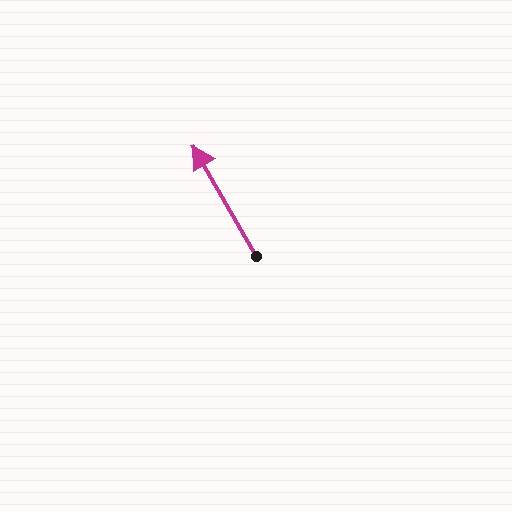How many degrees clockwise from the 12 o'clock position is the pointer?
Approximately 330 degrees.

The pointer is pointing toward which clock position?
Roughly 11 o'clock.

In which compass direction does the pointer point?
Northwest.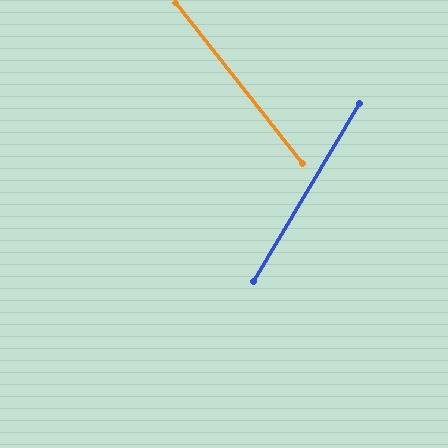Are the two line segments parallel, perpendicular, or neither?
Neither parallel nor perpendicular — they differ by about 69°.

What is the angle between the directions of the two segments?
Approximately 69 degrees.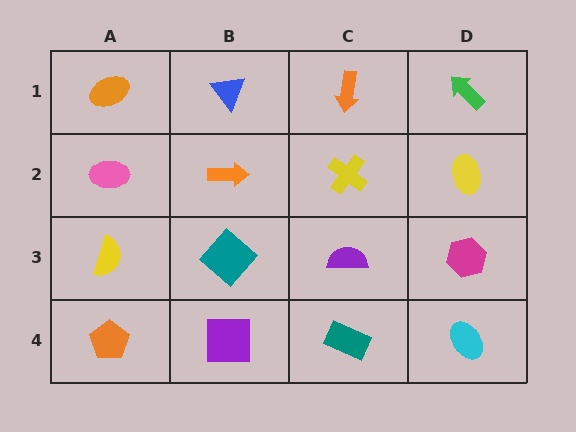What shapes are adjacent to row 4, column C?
A purple semicircle (row 3, column C), a purple square (row 4, column B), a cyan ellipse (row 4, column D).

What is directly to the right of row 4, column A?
A purple square.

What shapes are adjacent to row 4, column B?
A teal diamond (row 3, column B), an orange pentagon (row 4, column A), a teal rectangle (row 4, column C).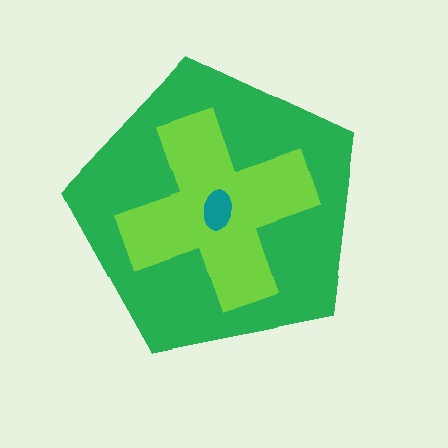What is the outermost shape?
The green pentagon.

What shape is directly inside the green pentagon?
The lime cross.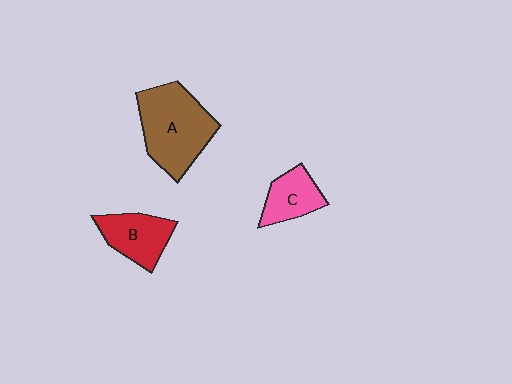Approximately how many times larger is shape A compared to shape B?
Approximately 1.7 times.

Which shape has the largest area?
Shape A (brown).